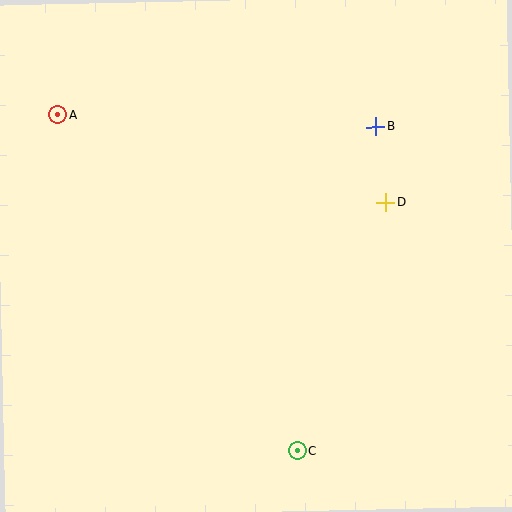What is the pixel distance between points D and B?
The distance between D and B is 76 pixels.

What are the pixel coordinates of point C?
Point C is at (297, 451).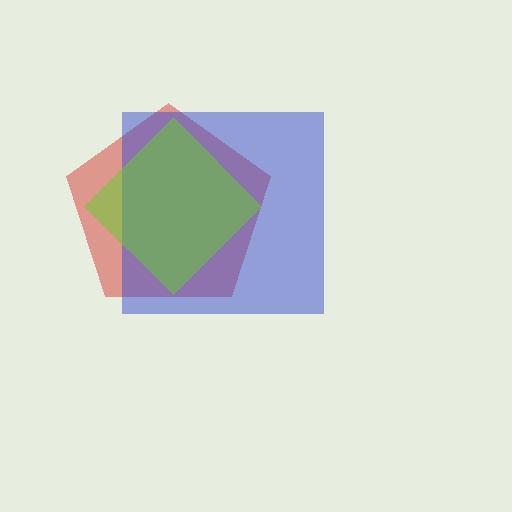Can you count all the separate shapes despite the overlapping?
Yes, there are 3 separate shapes.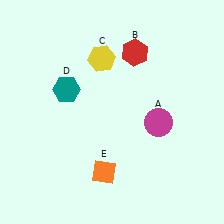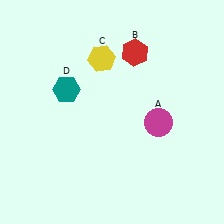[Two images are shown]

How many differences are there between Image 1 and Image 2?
There is 1 difference between the two images.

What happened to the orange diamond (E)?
The orange diamond (E) was removed in Image 2. It was in the bottom-left area of Image 1.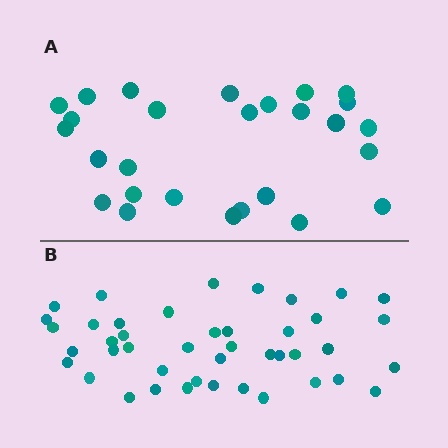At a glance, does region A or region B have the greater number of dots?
Region B (the bottom region) has more dots.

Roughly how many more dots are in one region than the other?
Region B has approximately 15 more dots than region A.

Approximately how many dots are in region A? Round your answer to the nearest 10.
About 30 dots. (The exact count is 27, which rounds to 30.)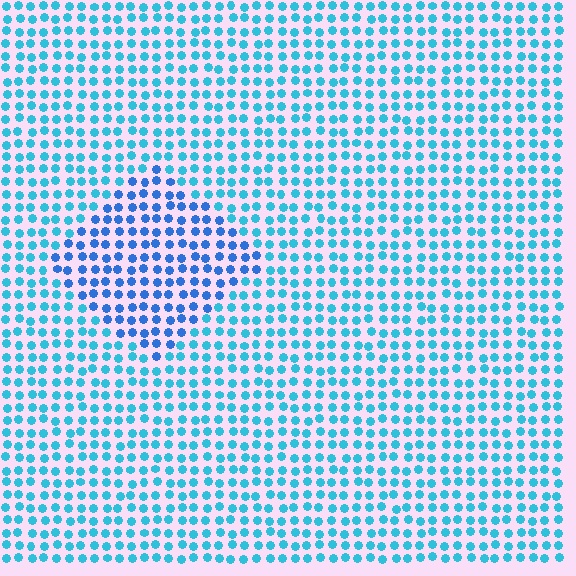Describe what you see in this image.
The image is filled with small cyan elements in a uniform arrangement. A diamond-shaped region is visible where the elements are tinted to a slightly different hue, forming a subtle color boundary.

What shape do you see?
I see a diamond.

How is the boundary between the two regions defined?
The boundary is defined purely by a slight shift in hue (about 28 degrees). Spacing, size, and orientation are identical on both sides.